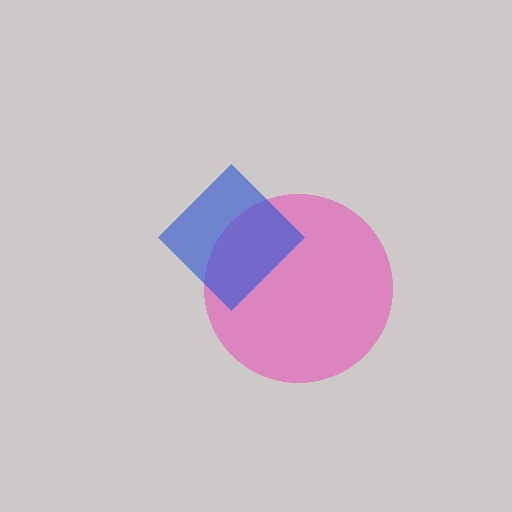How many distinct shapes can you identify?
There are 2 distinct shapes: a pink circle, a blue diamond.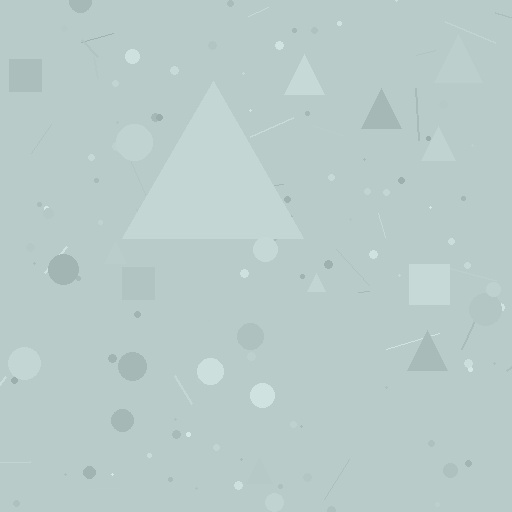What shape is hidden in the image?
A triangle is hidden in the image.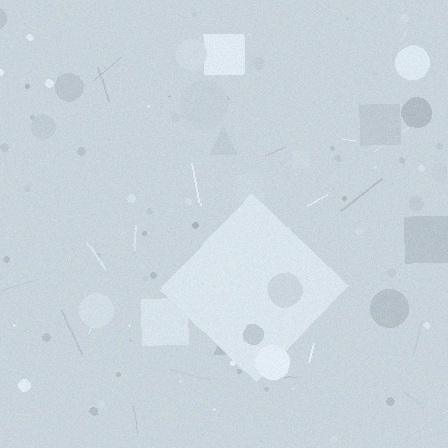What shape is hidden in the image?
A diamond is hidden in the image.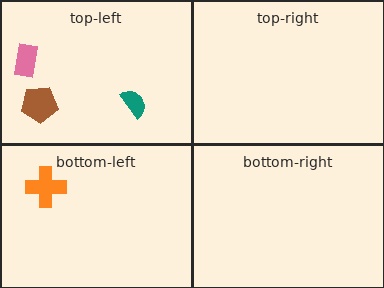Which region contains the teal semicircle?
The top-left region.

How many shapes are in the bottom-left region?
1.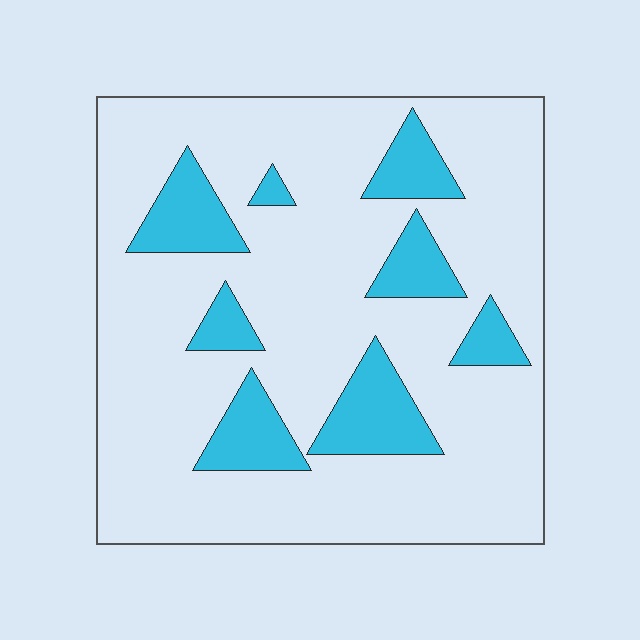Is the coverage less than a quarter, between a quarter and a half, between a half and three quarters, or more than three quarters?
Less than a quarter.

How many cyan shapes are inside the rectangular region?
8.